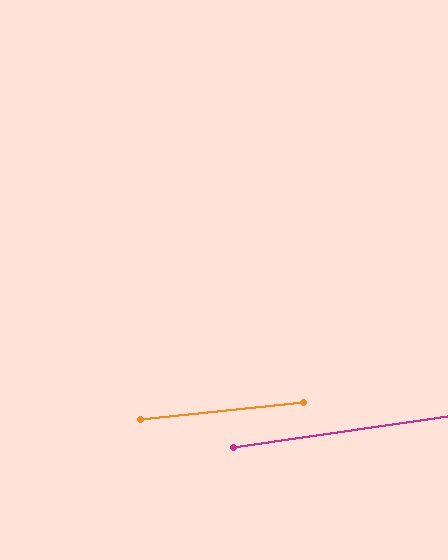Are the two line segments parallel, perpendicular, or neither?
Parallel — their directions differ by only 2.0°.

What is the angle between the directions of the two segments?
Approximately 2 degrees.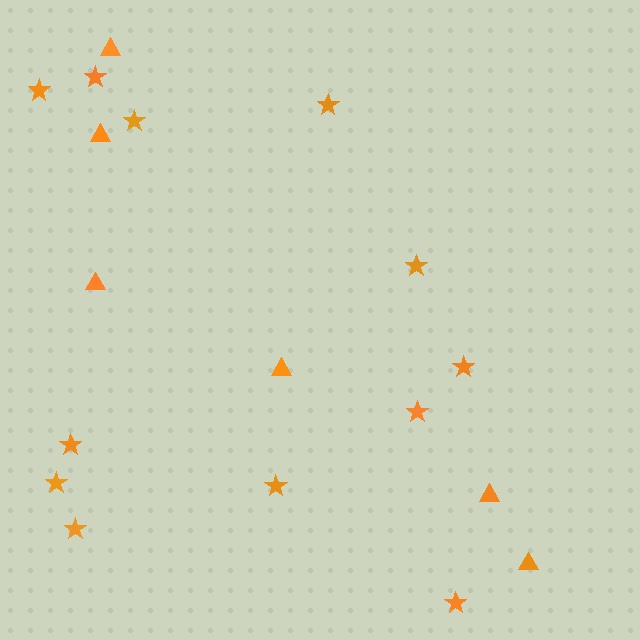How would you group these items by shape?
There are 2 groups: one group of triangles (6) and one group of stars (12).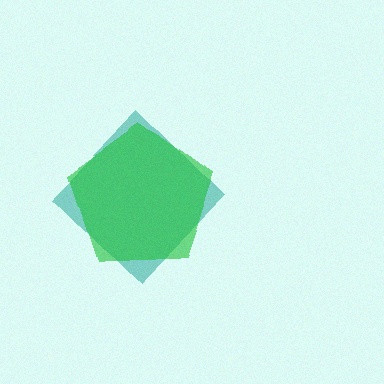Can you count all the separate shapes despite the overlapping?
Yes, there are 2 separate shapes.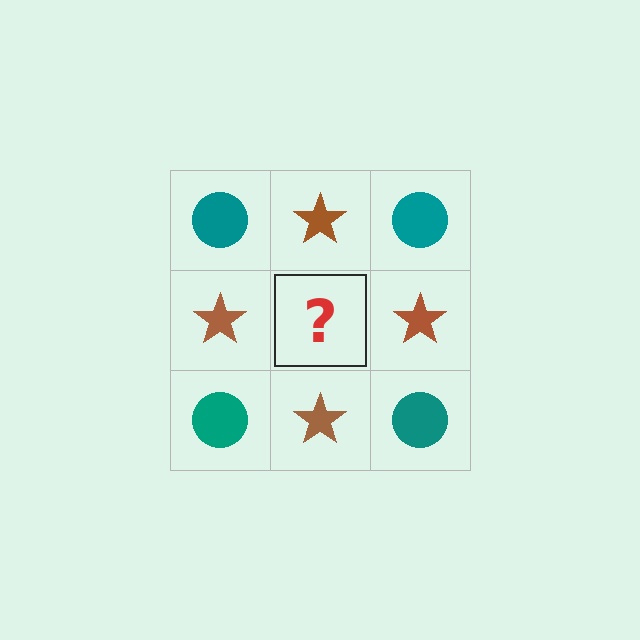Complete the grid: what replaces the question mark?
The question mark should be replaced with a teal circle.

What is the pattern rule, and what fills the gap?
The rule is that it alternates teal circle and brown star in a checkerboard pattern. The gap should be filled with a teal circle.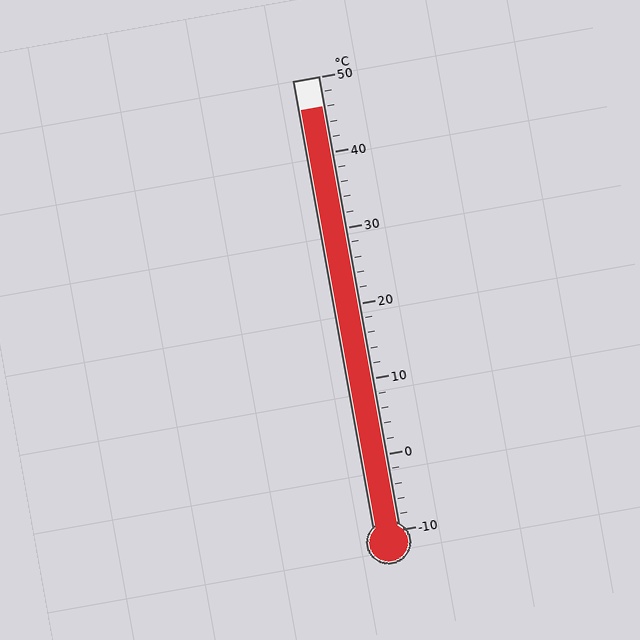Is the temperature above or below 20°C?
The temperature is above 20°C.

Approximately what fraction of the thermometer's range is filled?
The thermometer is filled to approximately 95% of its range.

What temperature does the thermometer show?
The thermometer shows approximately 46°C.